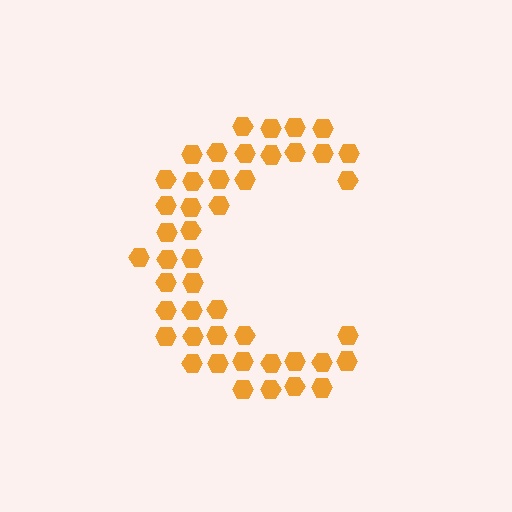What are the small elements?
The small elements are hexagons.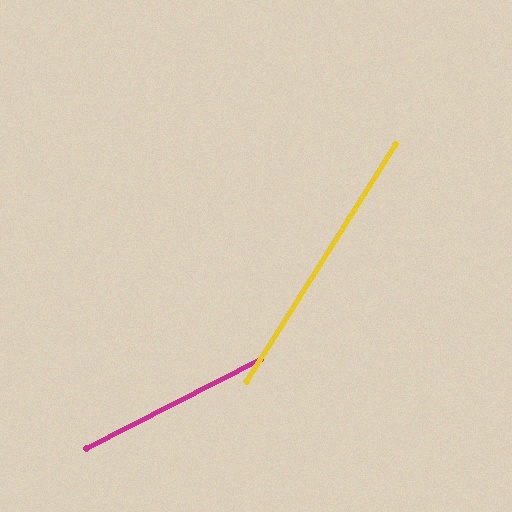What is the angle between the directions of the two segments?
Approximately 30 degrees.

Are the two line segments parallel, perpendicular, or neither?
Neither parallel nor perpendicular — they differ by about 30°.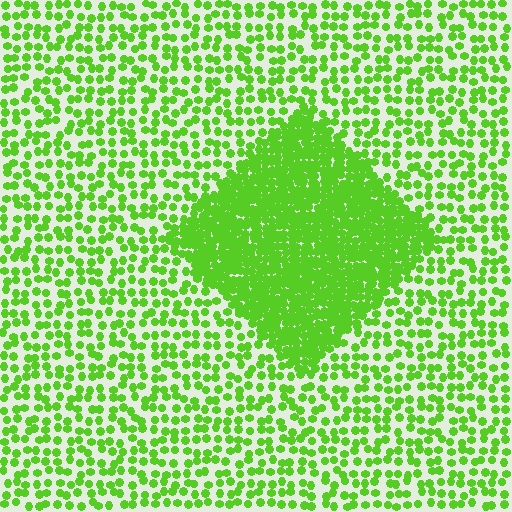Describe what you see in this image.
The image contains small lime elements arranged at two different densities. A diamond-shaped region is visible where the elements are more densely packed than the surrounding area.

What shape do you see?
I see a diamond.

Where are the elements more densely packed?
The elements are more densely packed inside the diamond boundary.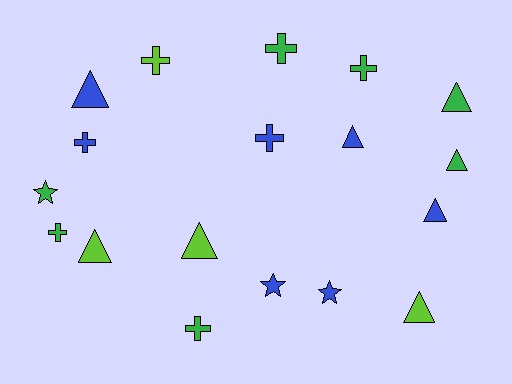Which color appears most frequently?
Blue, with 7 objects.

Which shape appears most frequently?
Triangle, with 8 objects.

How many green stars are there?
There is 1 green star.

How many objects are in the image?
There are 18 objects.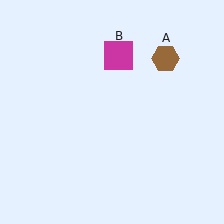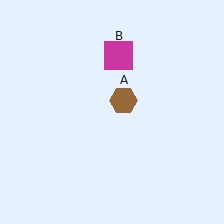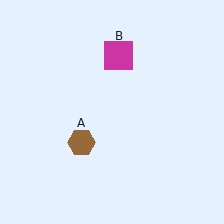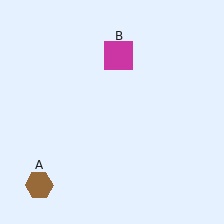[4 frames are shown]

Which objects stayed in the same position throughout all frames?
Magenta square (object B) remained stationary.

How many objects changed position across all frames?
1 object changed position: brown hexagon (object A).